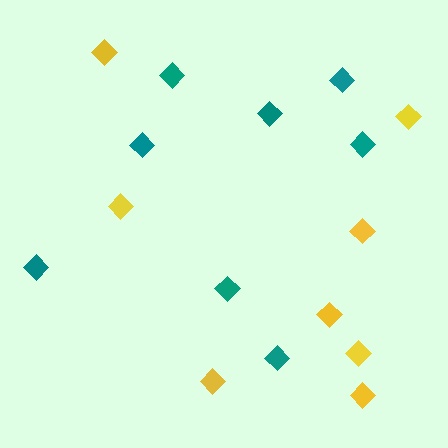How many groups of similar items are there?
There are 2 groups: one group of teal diamonds (8) and one group of yellow diamonds (8).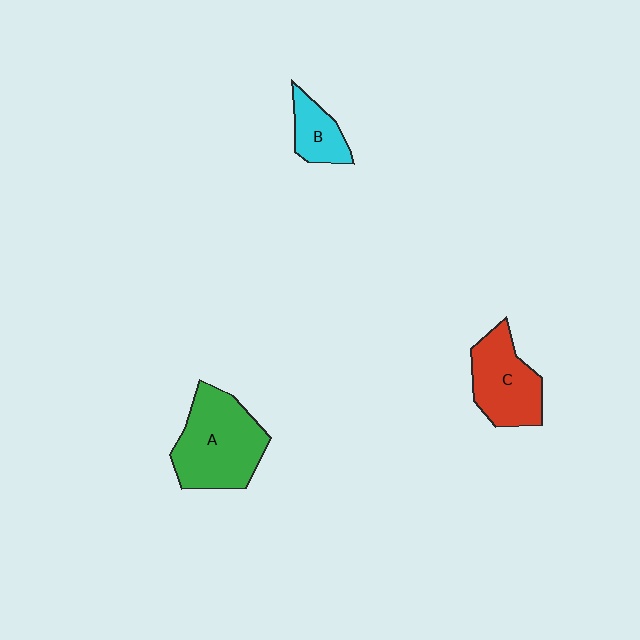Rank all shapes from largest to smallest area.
From largest to smallest: A (green), C (red), B (cyan).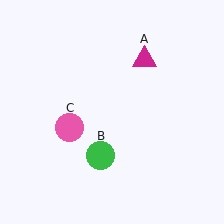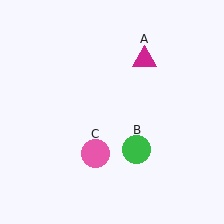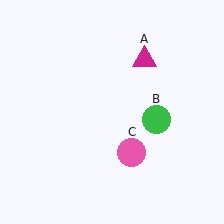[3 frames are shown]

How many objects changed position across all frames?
2 objects changed position: green circle (object B), pink circle (object C).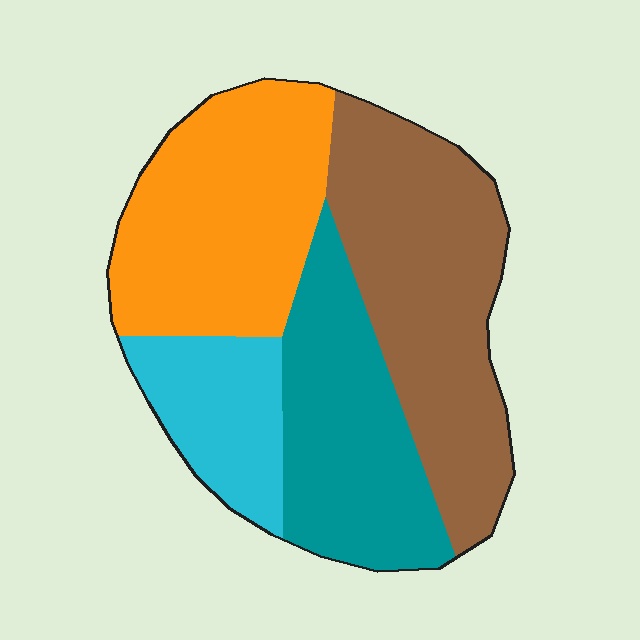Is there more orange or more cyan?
Orange.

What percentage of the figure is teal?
Teal takes up between a sixth and a third of the figure.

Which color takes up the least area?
Cyan, at roughly 15%.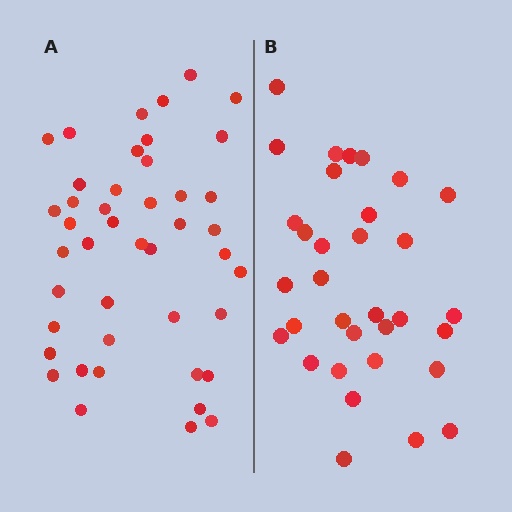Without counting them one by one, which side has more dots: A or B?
Region A (the left region) has more dots.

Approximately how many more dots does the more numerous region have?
Region A has roughly 12 or so more dots than region B.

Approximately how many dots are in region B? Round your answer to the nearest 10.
About 30 dots. (The exact count is 33, which rounds to 30.)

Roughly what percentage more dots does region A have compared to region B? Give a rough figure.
About 35% more.